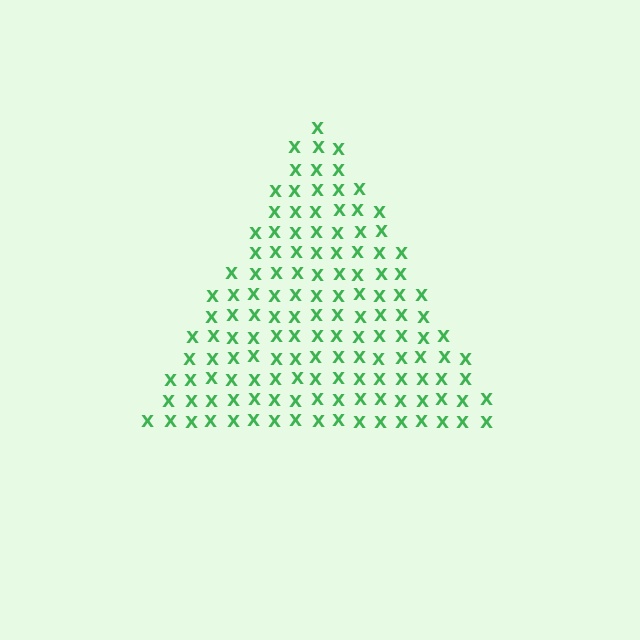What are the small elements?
The small elements are letter X's.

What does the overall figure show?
The overall figure shows a triangle.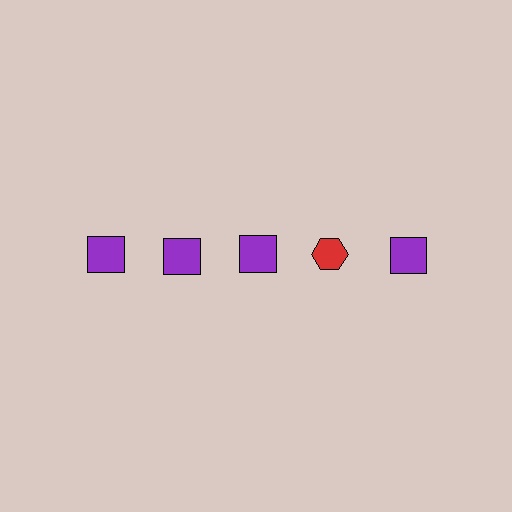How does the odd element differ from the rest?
It differs in both color (red instead of purple) and shape (hexagon instead of square).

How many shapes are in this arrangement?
There are 5 shapes arranged in a grid pattern.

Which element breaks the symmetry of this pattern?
The red hexagon in the top row, second from right column breaks the symmetry. All other shapes are purple squares.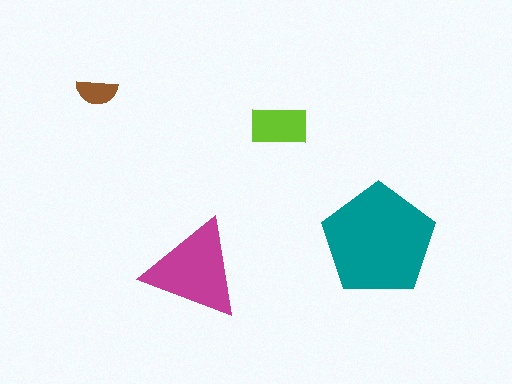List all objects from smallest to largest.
The brown semicircle, the lime rectangle, the magenta triangle, the teal pentagon.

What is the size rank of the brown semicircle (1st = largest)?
4th.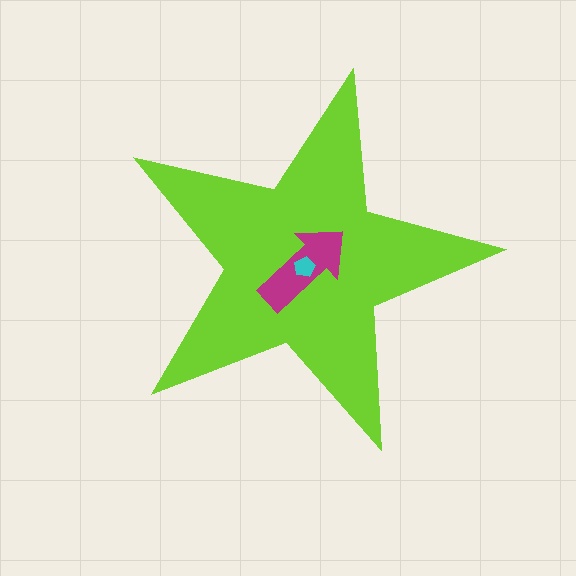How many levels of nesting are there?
3.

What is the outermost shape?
The lime star.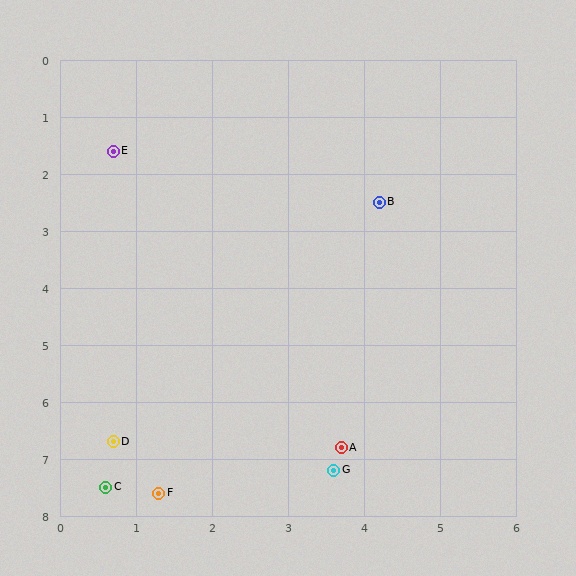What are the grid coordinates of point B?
Point B is at approximately (4.2, 2.5).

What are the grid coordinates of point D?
Point D is at approximately (0.7, 6.7).